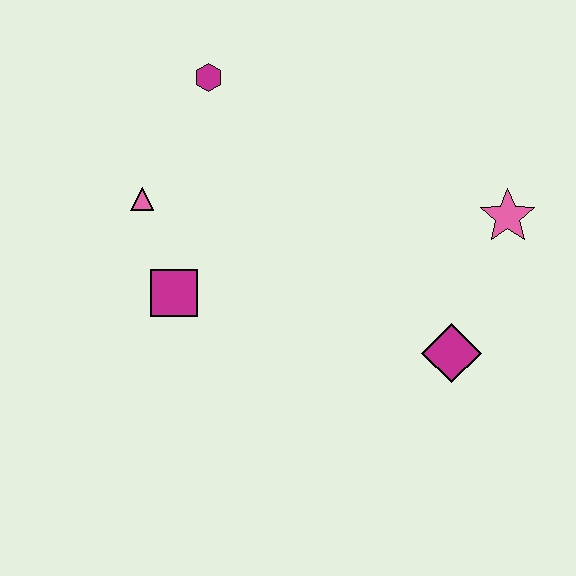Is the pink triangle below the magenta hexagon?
Yes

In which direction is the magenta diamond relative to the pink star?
The magenta diamond is below the pink star.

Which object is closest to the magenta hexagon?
The pink triangle is closest to the magenta hexagon.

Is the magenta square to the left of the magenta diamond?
Yes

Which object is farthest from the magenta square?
The pink star is farthest from the magenta square.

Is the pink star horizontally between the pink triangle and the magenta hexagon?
No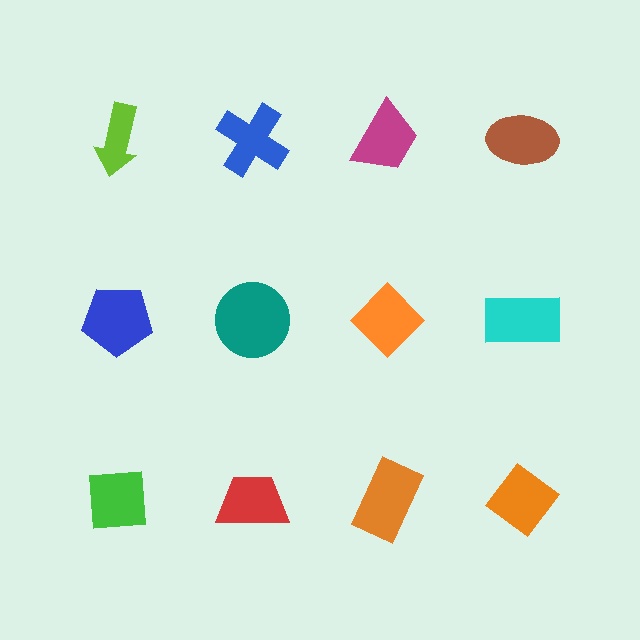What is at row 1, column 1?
A lime arrow.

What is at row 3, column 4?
An orange diamond.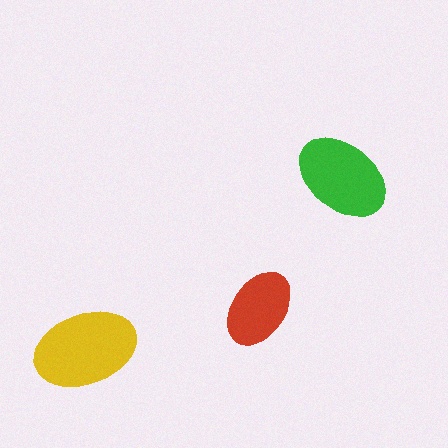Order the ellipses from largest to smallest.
the yellow one, the green one, the red one.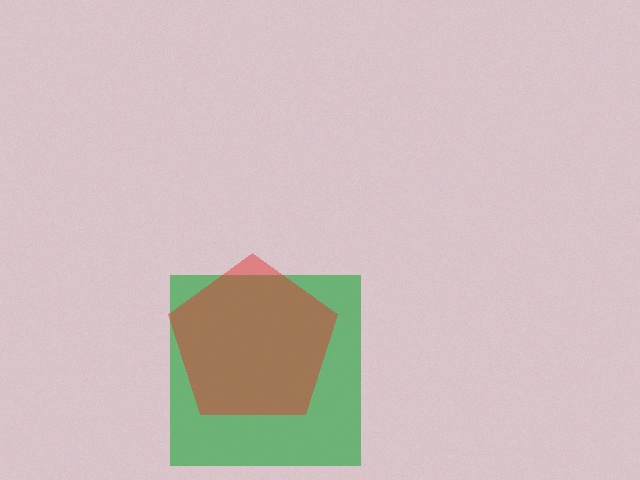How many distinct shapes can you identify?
There are 2 distinct shapes: a green square, a red pentagon.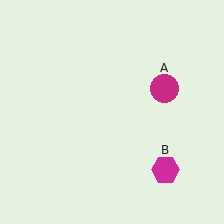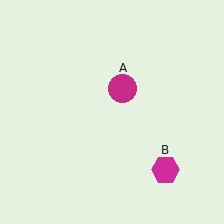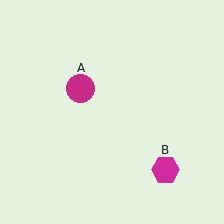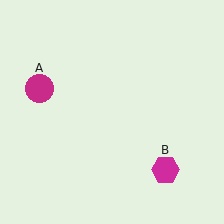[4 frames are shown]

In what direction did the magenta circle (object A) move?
The magenta circle (object A) moved left.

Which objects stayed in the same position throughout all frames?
Magenta hexagon (object B) remained stationary.